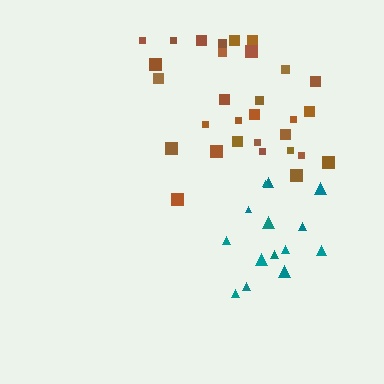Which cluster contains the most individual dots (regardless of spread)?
Brown (30).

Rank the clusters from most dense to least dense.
teal, brown.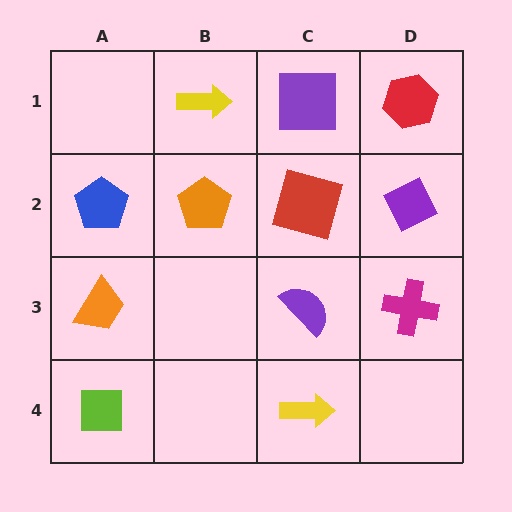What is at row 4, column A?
A lime square.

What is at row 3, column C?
A purple semicircle.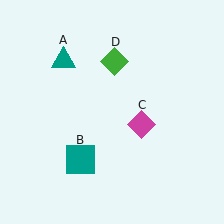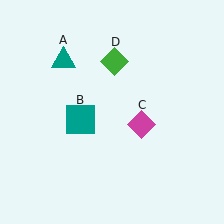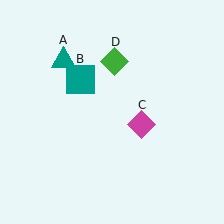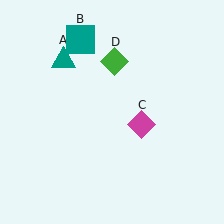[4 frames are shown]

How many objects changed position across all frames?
1 object changed position: teal square (object B).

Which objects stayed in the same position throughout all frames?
Teal triangle (object A) and magenta diamond (object C) and green diamond (object D) remained stationary.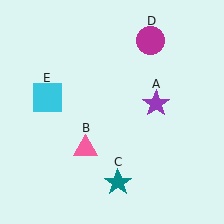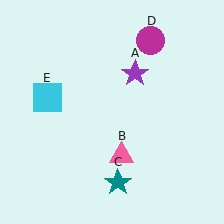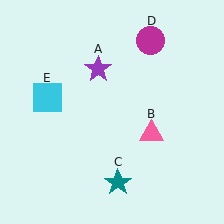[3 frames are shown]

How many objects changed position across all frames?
2 objects changed position: purple star (object A), pink triangle (object B).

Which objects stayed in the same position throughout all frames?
Teal star (object C) and magenta circle (object D) and cyan square (object E) remained stationary.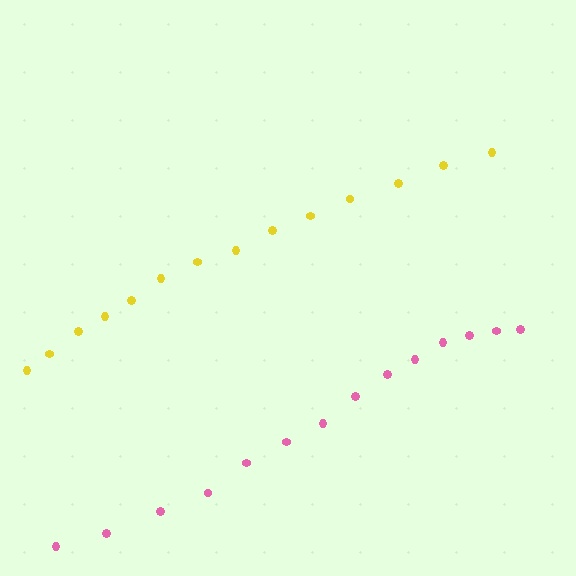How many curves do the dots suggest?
There are 2 distinct paths.